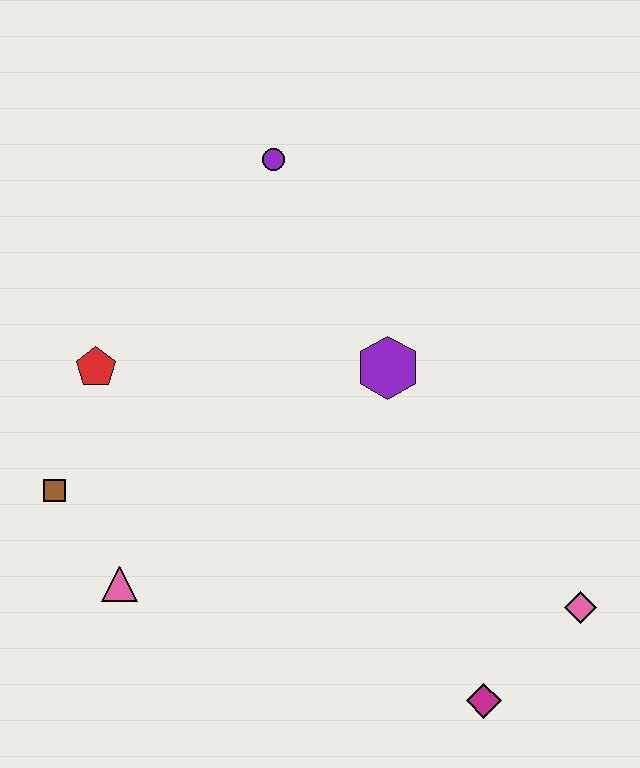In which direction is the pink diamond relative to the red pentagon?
The pink diamond is to the right of the red pentagon.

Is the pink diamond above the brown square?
No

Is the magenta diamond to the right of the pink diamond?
No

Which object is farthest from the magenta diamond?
The purple circle is farthest from the magenta diamond.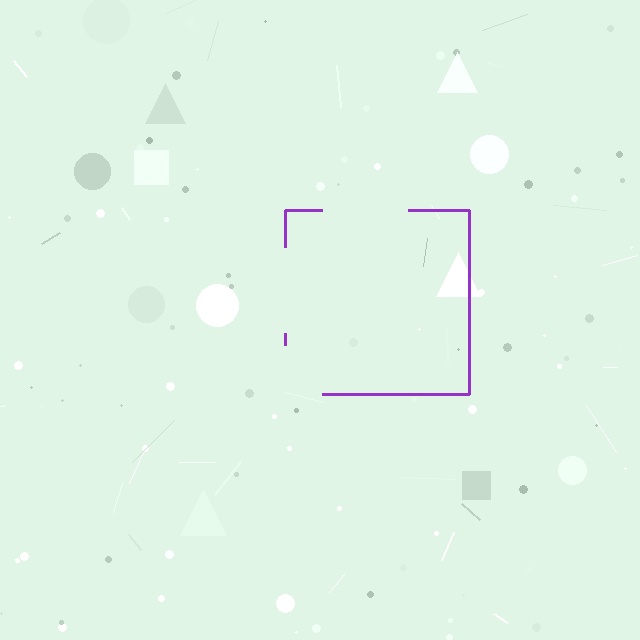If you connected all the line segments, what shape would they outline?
They would outline a square.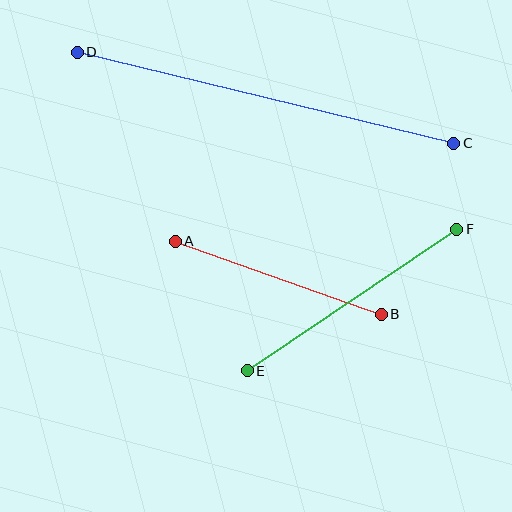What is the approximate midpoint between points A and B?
The midpoint is at approximately (278, 278) pixels.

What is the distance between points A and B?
The distance is approximately 218 pixels.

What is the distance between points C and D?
The distance is approximately 387 pixels.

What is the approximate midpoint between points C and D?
The midpoint is at approximately (266, 98) pixels.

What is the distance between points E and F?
The distance is approximately 253 pixels.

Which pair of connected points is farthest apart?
Points C and D are farthest apart.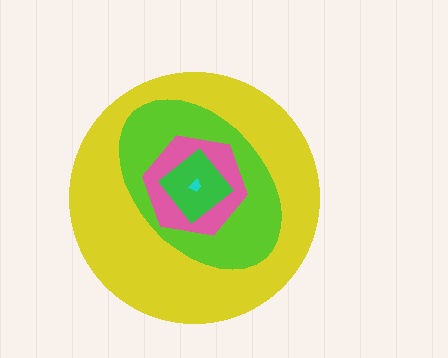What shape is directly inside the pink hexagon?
The green diamond.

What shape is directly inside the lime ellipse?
The pink hexagon.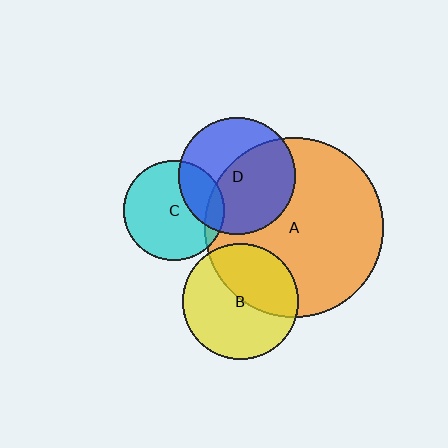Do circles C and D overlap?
Yes.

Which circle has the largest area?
Circle A (orange).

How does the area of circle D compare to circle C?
Approximately 1.4 times.